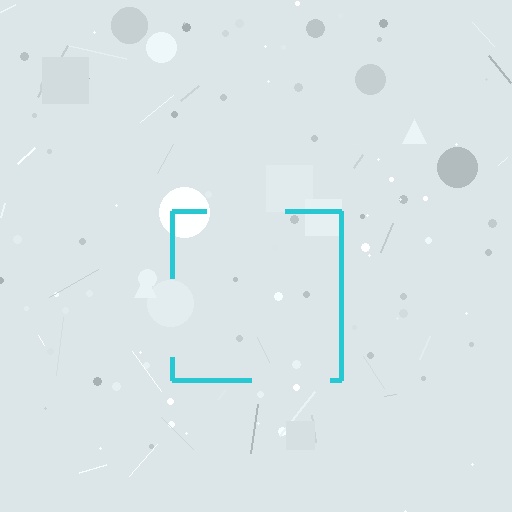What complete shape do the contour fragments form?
The contour fragments form a square.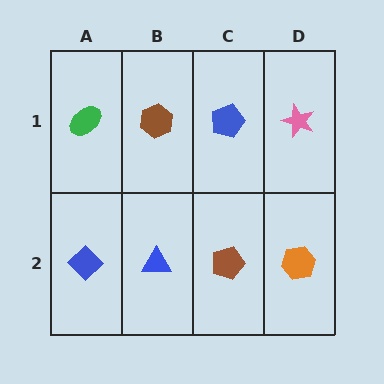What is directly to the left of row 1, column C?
A brown hexagon.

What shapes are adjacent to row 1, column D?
An orange hexagon (row 2, column D), a blue pentagon (row 1, column C).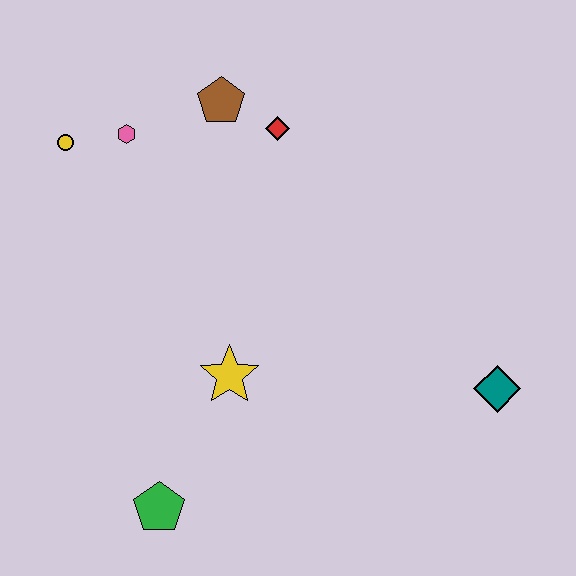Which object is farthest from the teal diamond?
The yellow circle is farthest from the teal diamond.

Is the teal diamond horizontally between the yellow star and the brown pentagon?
No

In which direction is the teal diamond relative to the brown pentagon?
The teal diamond is below the brown pentagon.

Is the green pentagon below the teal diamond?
Yes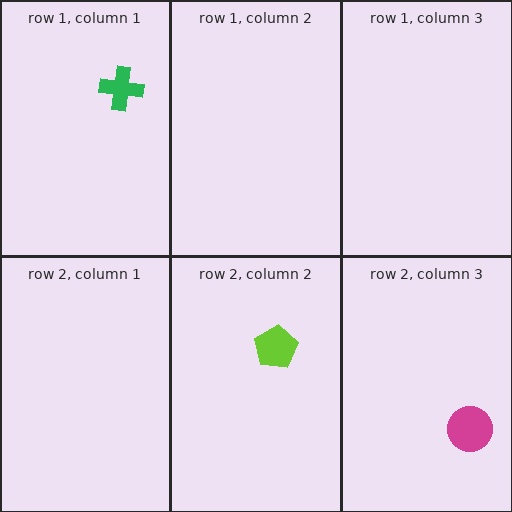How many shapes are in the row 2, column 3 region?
1.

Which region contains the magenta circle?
The row 2, column 3 region.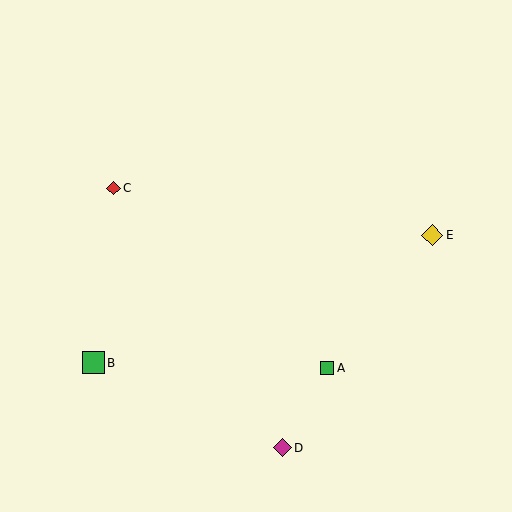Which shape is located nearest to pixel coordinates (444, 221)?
The yellow diamond (labeled E) at (432, 235) is nearest to that location.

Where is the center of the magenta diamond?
The center of the magenta diamond is at (283, 448).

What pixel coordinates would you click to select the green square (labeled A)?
Click at (327, 368) to select the green square A.